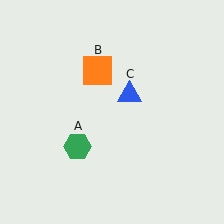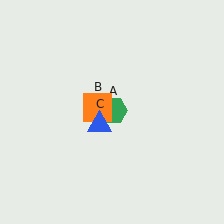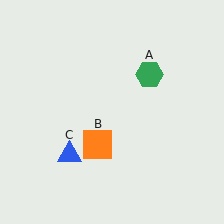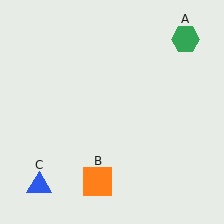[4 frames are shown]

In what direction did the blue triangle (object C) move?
The blue triangle (object C) moved down and to the left.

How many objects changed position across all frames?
3 objects changed position: green hexagon (object A), orange square (object B), blue triangle (object C).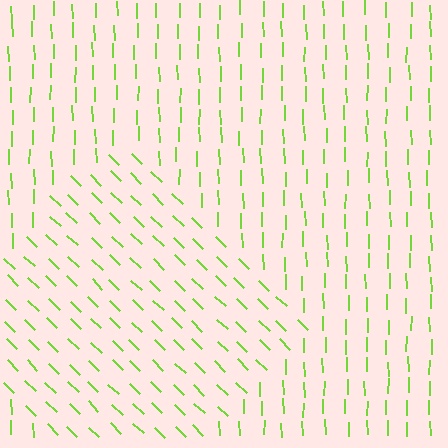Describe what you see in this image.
The image is filled with small lime line segments. A diamond region in the image has lines oriented differently from the surrounding lines, creating a visible texture boundary.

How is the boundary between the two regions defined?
The boundary is defined purely by a change in line orientation (approximately 45 degrees difference). All lines are the same color and thickness.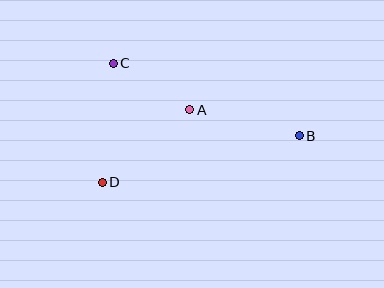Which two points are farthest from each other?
Points B and D are farthest from each other.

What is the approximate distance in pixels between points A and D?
The distance between A and D is approximately 114 pixels.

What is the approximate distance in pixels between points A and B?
The distance between A and B is approximately 113 pixels.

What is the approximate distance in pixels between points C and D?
The distance between C and D is approximately 120 pixels.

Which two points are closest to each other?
Points A and C are closest to each other.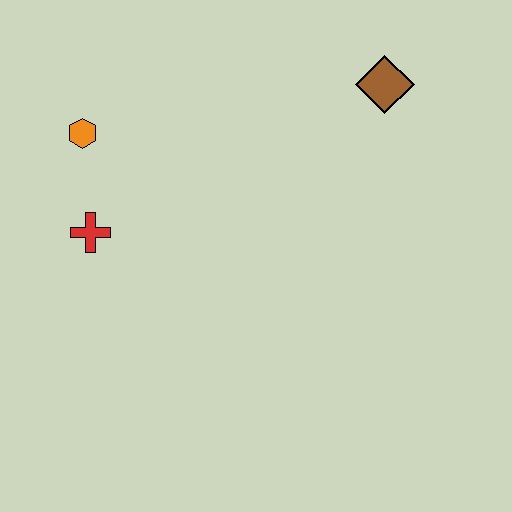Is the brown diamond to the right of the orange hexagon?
Yes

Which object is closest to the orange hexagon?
The red cross is closest to the orange hexagon.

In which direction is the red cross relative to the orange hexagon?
The red cross is below the orange hexagon.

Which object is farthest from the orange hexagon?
The brown diamond is farthest from the orange hexagon.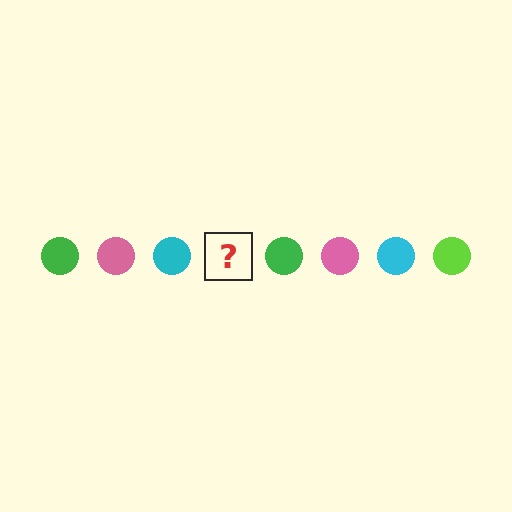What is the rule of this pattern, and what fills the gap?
The rule is that the pattern cycles through green, pink, cyan, lime circles. The gap should be filled with a lime circle.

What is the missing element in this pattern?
The missing element is a lime circle.